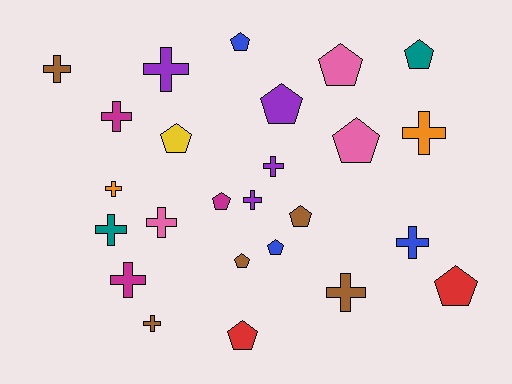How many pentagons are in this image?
There are 12 pentagons.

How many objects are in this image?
There are 25 objects.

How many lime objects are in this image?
There are no lime objects.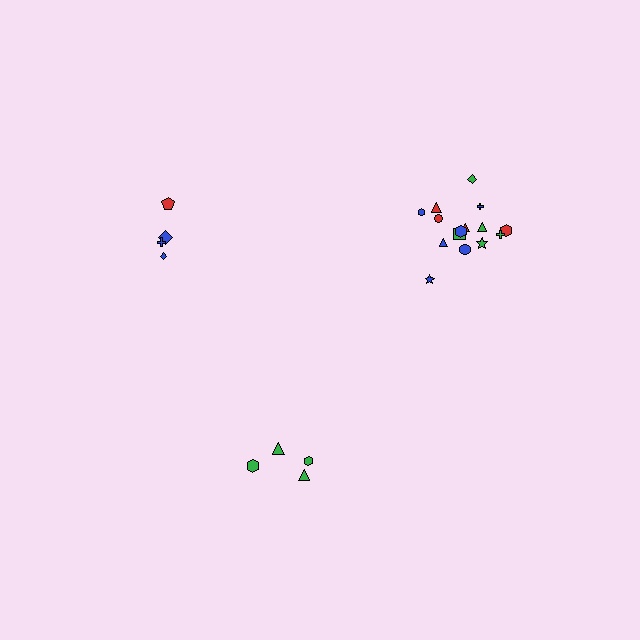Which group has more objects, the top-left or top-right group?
The top-right group.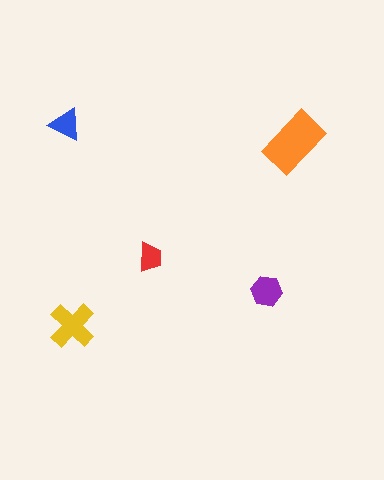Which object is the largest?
The orange rectangle.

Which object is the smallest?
The red trapezoid.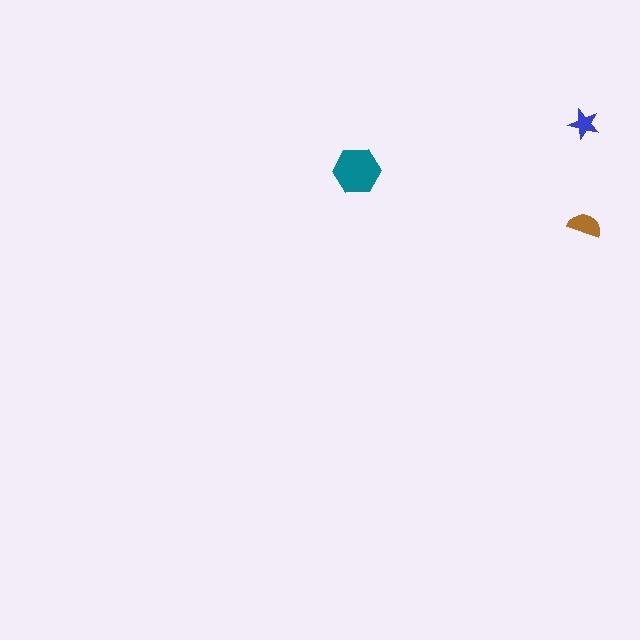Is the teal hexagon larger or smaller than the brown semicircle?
Larger.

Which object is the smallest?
The blue star.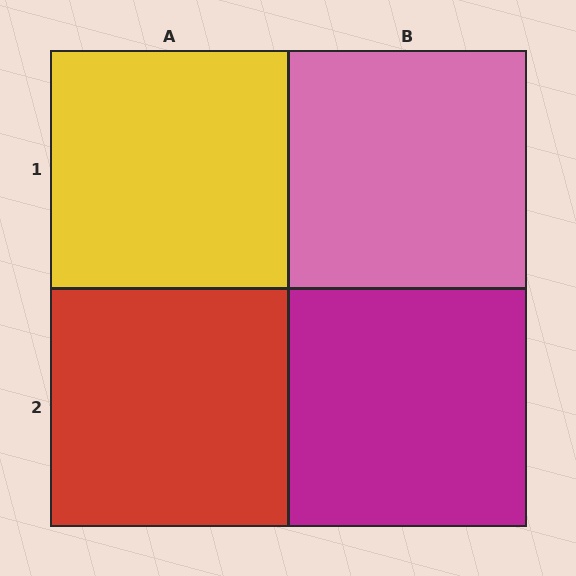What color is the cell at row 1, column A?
Yellow.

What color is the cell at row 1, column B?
Pink.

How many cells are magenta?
1 cell is magenta.